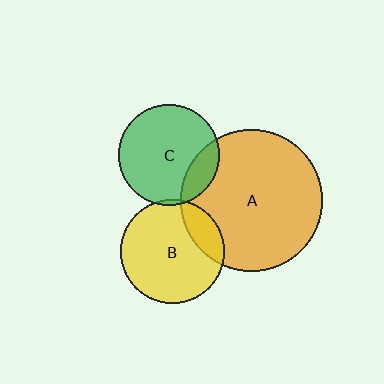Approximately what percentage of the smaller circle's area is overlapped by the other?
Approximately 20%.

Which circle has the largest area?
Circle A (orange).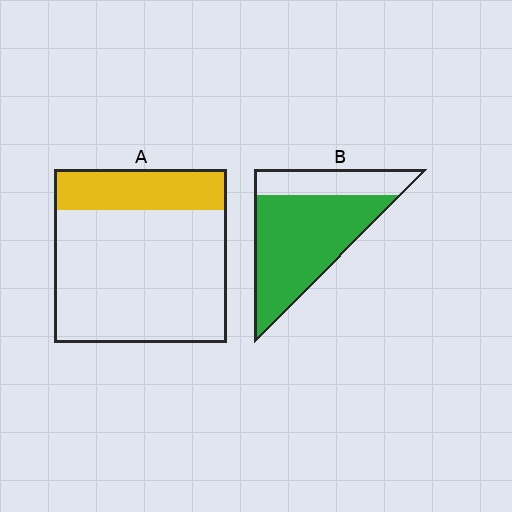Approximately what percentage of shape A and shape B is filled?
A is approximately 25% and B is approximately 70%.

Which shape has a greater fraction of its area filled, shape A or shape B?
Shape B.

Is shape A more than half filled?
No.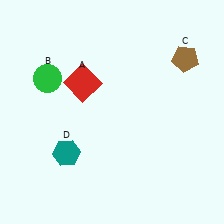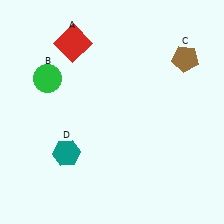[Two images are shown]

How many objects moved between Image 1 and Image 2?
1 object moved between the two images.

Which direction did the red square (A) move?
The red square (A) moved up.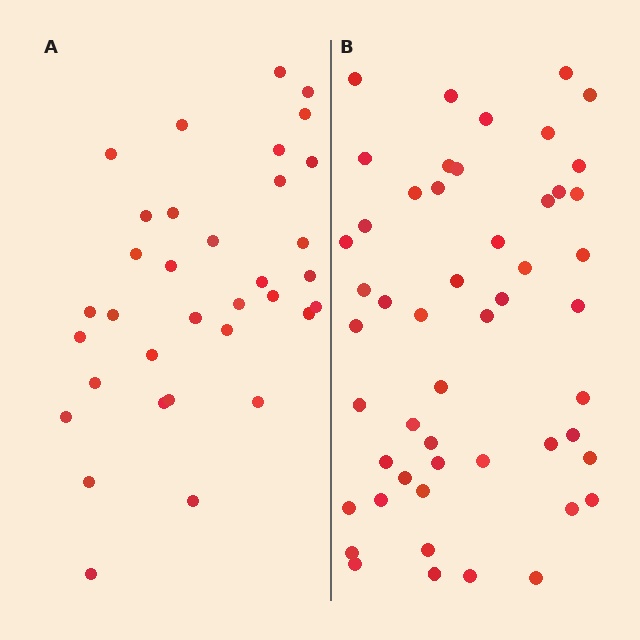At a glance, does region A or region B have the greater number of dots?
Region B (the right region) has more dots.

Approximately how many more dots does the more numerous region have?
Region B has approximately 15 more dots than region A.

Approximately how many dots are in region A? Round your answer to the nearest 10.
About 30 dots. (The exact count is 34, which rounds to 30.)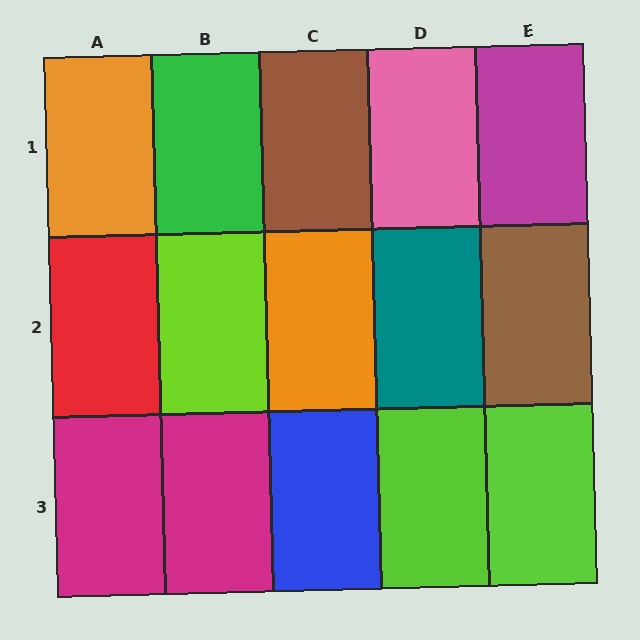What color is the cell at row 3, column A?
Magenta.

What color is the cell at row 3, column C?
Blue.